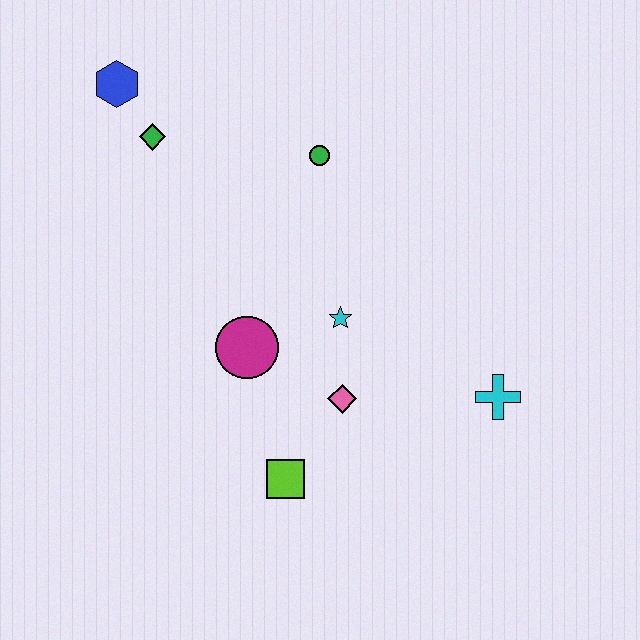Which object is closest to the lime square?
The pink diamond is closest to the lime square.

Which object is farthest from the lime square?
The blue hexagon is farthest from the lime square.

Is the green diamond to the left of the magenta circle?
Yes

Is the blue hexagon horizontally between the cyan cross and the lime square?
No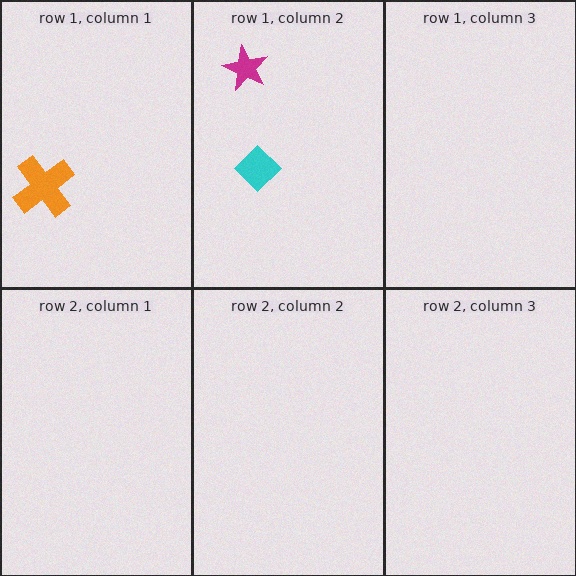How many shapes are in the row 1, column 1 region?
1.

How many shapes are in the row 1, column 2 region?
2.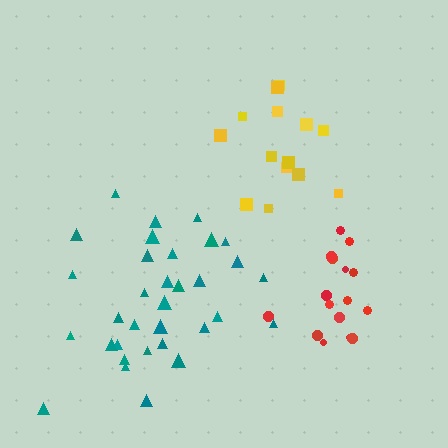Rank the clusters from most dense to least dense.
red, teal, yellow.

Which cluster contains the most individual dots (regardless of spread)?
Teal (33).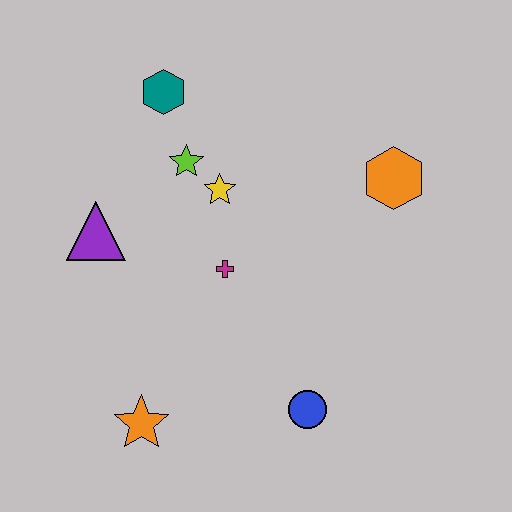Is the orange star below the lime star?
Yes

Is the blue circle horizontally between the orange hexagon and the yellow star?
Yes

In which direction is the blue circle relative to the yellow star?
The blue circle is below the yellow star.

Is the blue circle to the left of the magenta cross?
No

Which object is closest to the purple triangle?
The lime star is closest to the purple triangle.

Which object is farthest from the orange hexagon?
The orange star is farthest from the orange hexagon.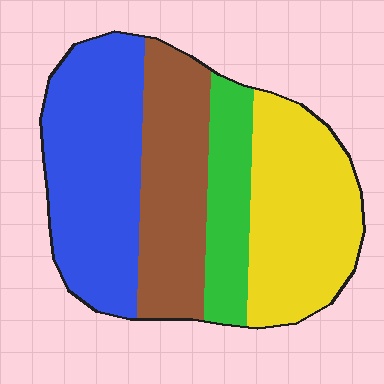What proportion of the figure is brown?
Brown covers around 25% of the figure.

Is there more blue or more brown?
Blue.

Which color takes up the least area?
Green, at roughly 15%.